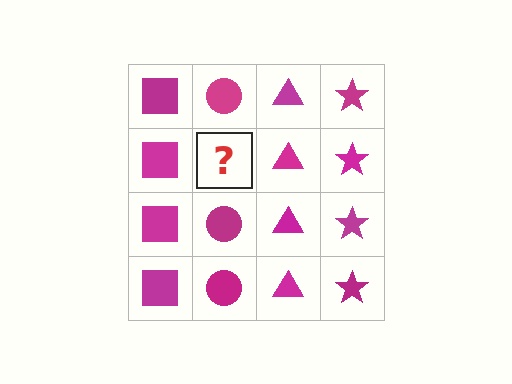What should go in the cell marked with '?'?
The missing cell should contain a magenta circle.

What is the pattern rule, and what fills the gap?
The rule is that each column has a consistent shape. The gap should be filled with a magenta circle.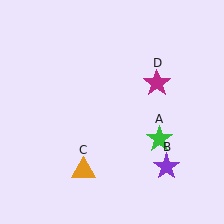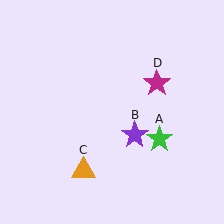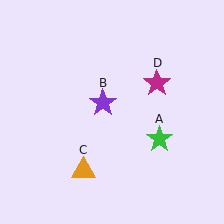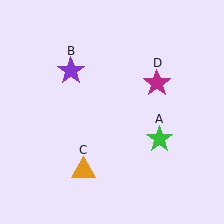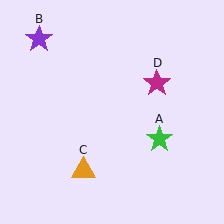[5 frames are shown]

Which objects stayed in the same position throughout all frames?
Green star (object A) and orange triangle (object C) and magenta star (object D) remained stationary.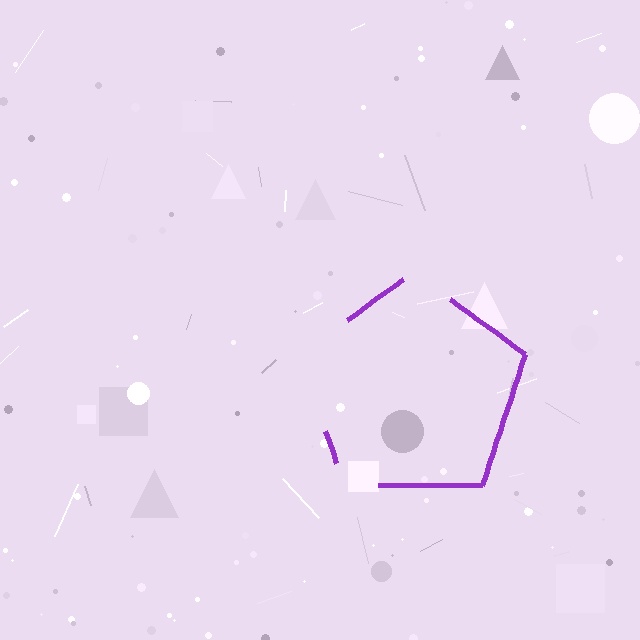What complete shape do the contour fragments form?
The contour fragments form a pentagon.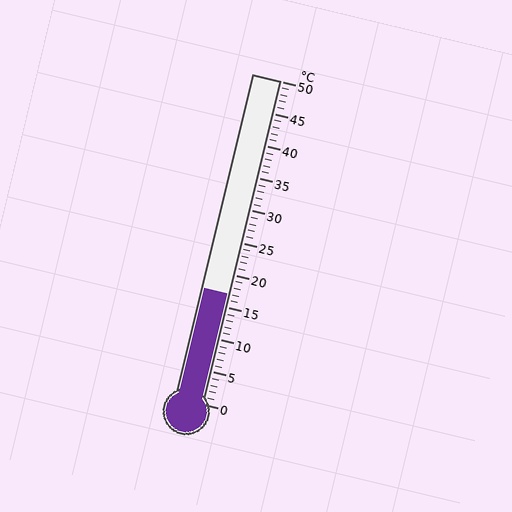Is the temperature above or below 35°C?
The temperature is below 35°C.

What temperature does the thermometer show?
The thermometer shows approximately 17°C.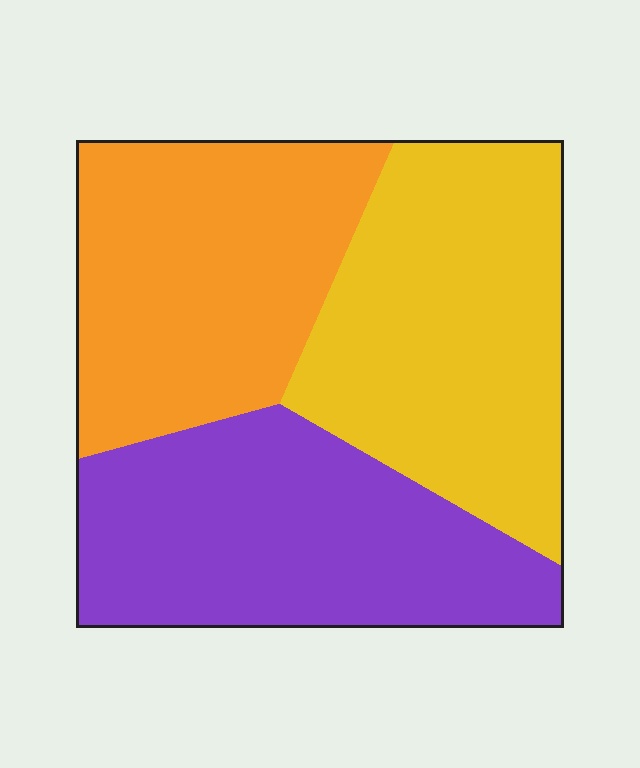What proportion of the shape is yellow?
Yellow covers 35% of the shape.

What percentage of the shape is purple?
Purple takes up between a third and a half of the shape.